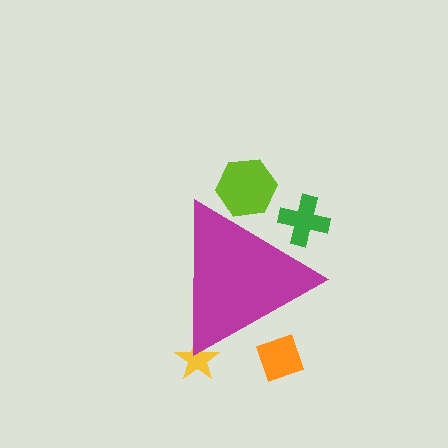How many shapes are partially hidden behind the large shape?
4 shapes are partially hidden.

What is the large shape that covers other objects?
A magenta triangle.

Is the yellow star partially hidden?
Yes, the yellow star is partially hidden behind the magenta triangle.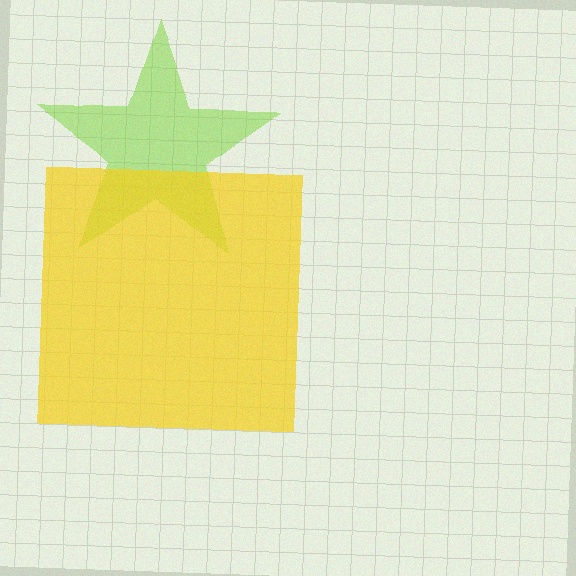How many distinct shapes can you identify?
There are 2 distinct shapes: a lime star, a yellow square.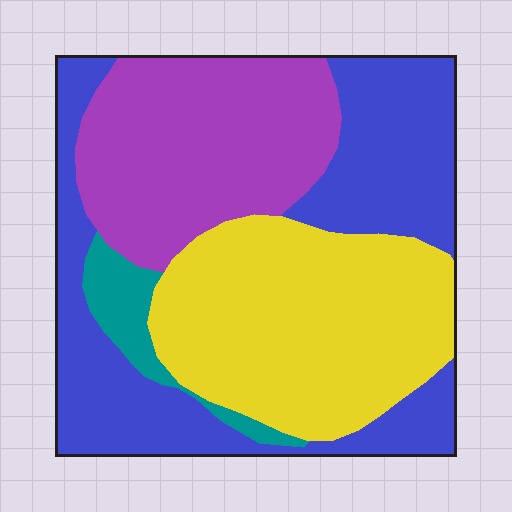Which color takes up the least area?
Teal, at roughly 5%.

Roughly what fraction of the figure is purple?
Purple covers 27% of the figure.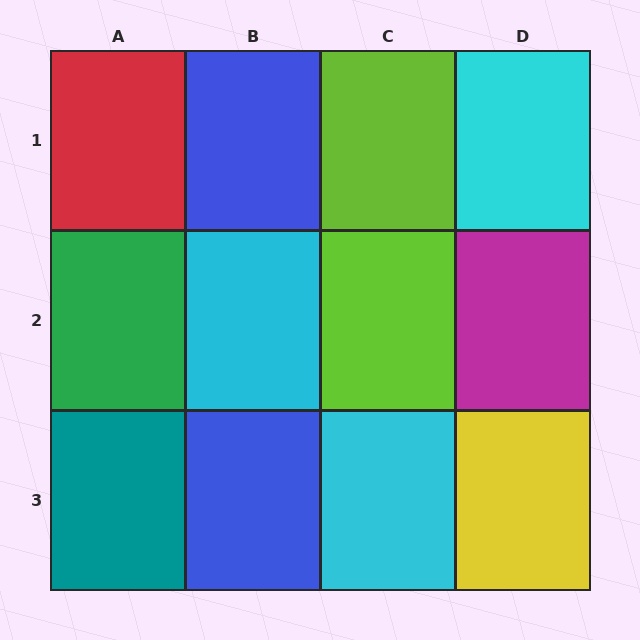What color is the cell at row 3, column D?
Yellow.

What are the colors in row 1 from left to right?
Red, blue, lime, cyan.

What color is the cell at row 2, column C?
Lime.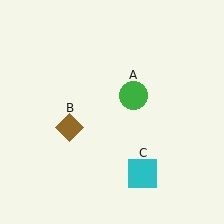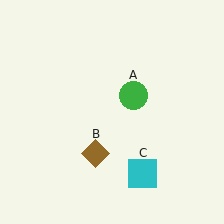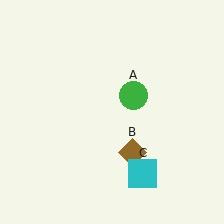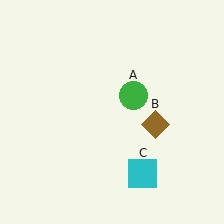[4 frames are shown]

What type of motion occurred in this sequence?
The brown diamond (object B) rotated counterclockwise around the center of the scene.